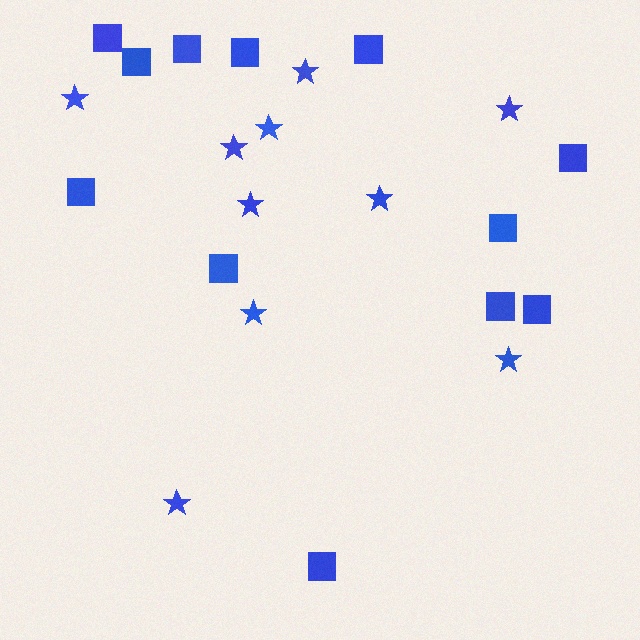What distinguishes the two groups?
There are 2 groups: one group of stars (10) and one group of squares (12).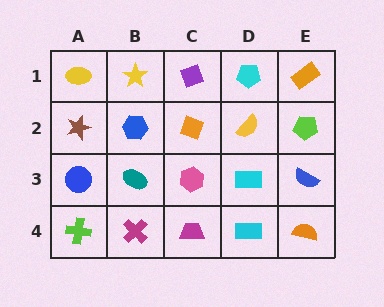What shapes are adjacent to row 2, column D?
A cyan pentagon (row 1, column D), a cyan rectangle (row 3, column D), an orange diamond (row 2, column C), a lime pentagon (row 2, column E).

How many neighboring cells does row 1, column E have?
2.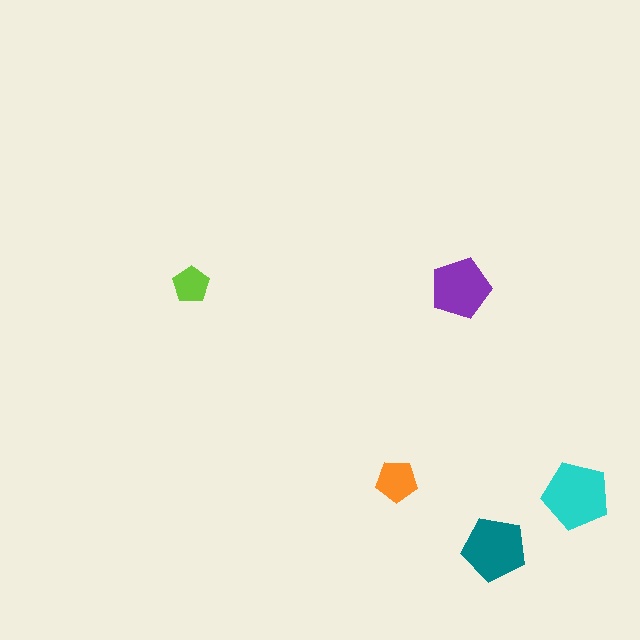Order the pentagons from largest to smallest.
the cyan one, the teal one, the purple one, the orange one, the lime one.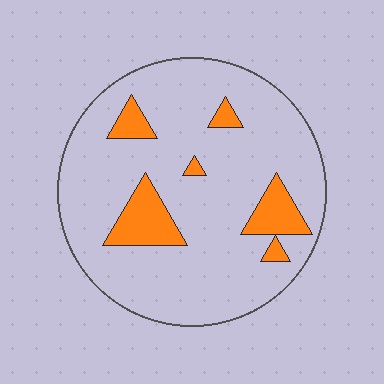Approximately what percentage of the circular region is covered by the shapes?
Approximately 15%.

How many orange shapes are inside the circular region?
6.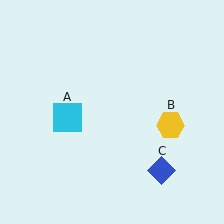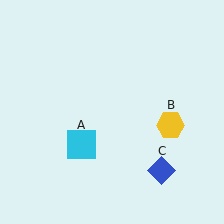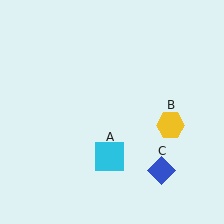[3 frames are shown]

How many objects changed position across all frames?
1 object changed position: cyan square (object A).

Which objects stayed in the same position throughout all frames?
Yellow hexagon (object B) and blue diamond (object C) remained stationary.